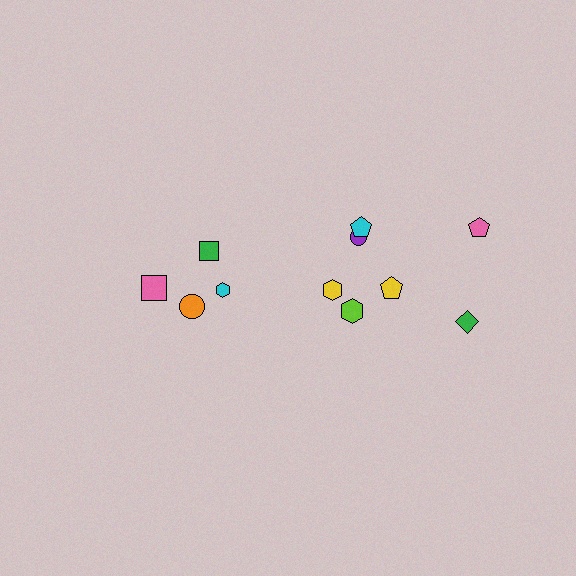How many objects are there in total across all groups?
There are 11 objects.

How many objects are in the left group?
There are 4 objects.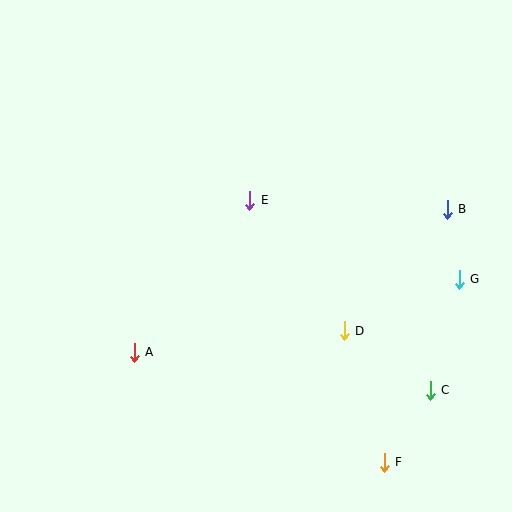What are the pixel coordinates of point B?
Point B is at (447, 209).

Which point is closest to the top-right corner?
Point B is closest to the top-right corner.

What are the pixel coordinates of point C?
Point C is at (430, 390).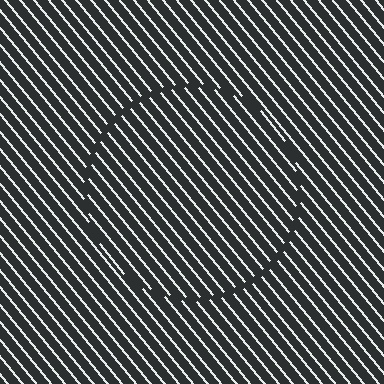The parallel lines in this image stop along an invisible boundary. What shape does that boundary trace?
An illusory circle. The interior of the shape contains the same grating, shifted by half a period — the contour is defined by the phase discontinuity where line-ends from the inner and outer gratings abut.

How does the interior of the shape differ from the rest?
The interior of the shape contains the same grating, shifted by half a period — the contour is defined by the phase discontinuity where line-ends from the inner and outer gratings abut.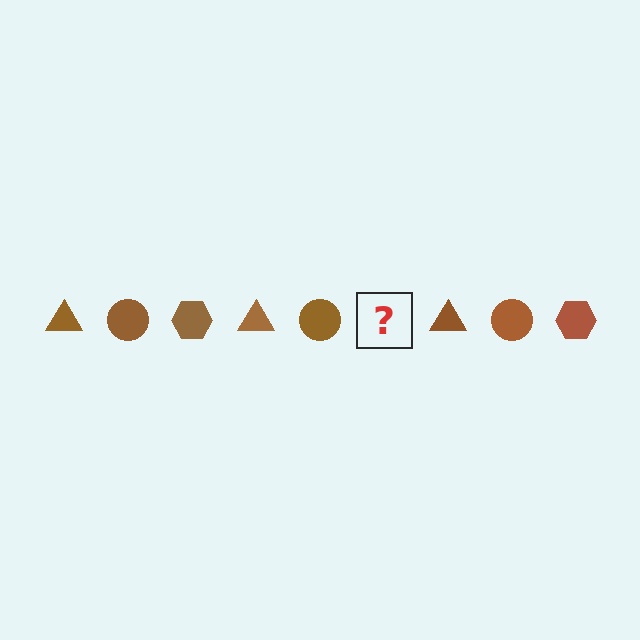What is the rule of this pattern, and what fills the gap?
The rule is that the pattern cycles through triangle, circle, hexagon shapes in brown. The gap should be filled with a brown hexagon.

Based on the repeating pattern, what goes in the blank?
The blank should be a brown hexagon.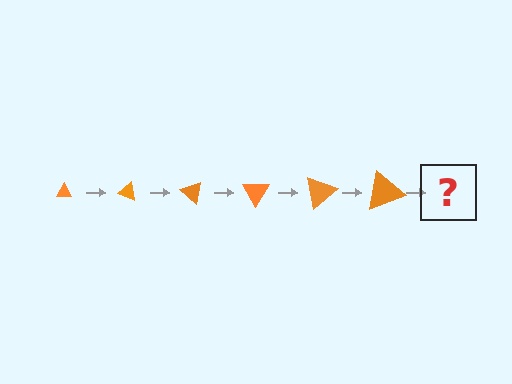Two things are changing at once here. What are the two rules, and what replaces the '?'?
The two rules are that the triangle grows larger each step and it rotates 20 degrees each step. The '?' should be a triangle, larger than the previous one and rotated 120 degrees from the start.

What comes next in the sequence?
The next element should be a triangle, larger than the previous one and rotated 120 degrees from the start.